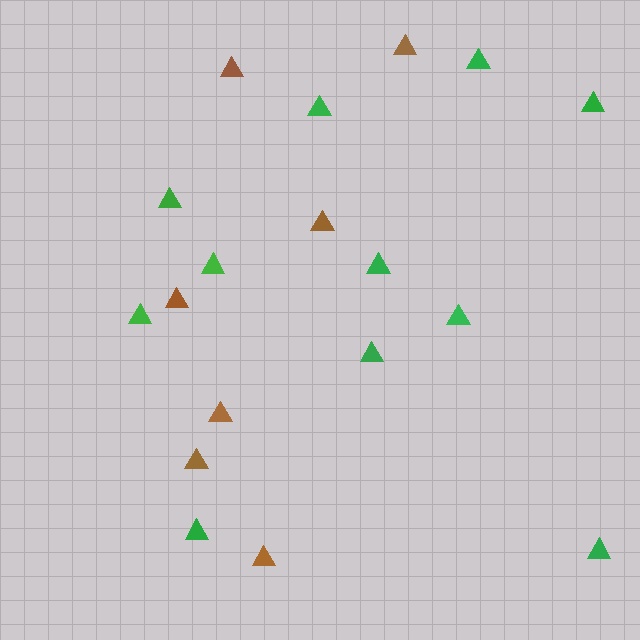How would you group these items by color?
There are 2 groups: one group of brown triangles (7) and one group of green triangles (11).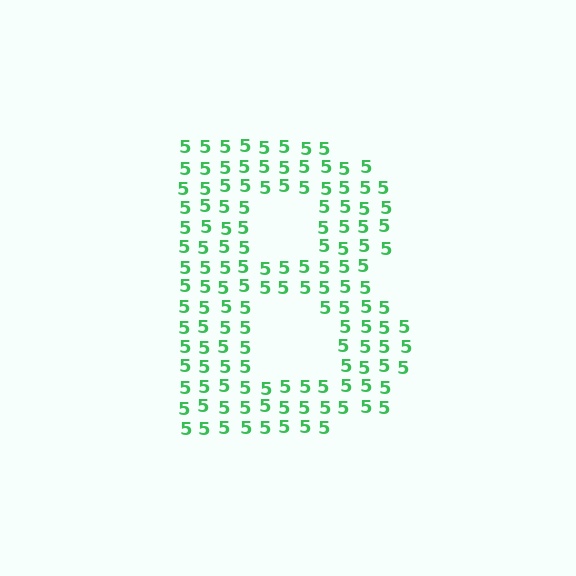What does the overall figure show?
The overall figure shows the letter B.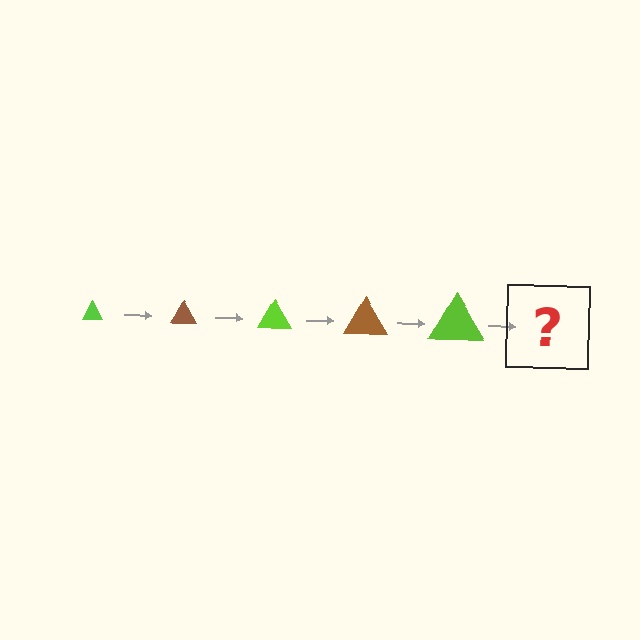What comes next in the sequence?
The next element should be a brown triangle, larger than the previous one.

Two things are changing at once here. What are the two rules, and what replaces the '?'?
The two rules are that the triangle grows larger each step and the color cycles through lime and brown. The '?' should be a brown triangle, larger than the previous one.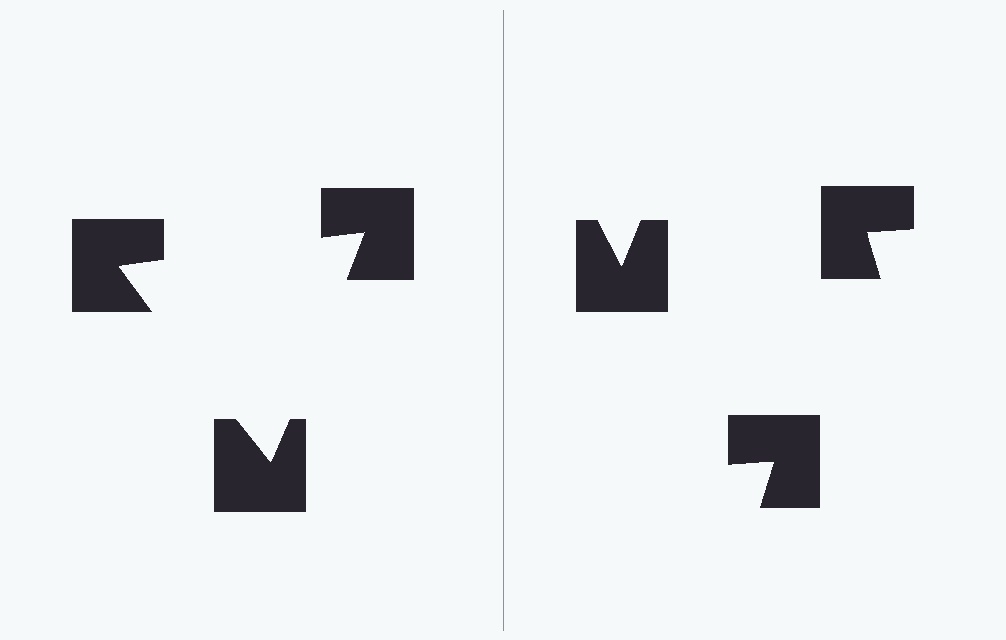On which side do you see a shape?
An illusory triangle appears on the left side. On the right side the wedge cuts are rotated, so no coherent shape forms.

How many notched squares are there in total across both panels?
6 — 3 on each side.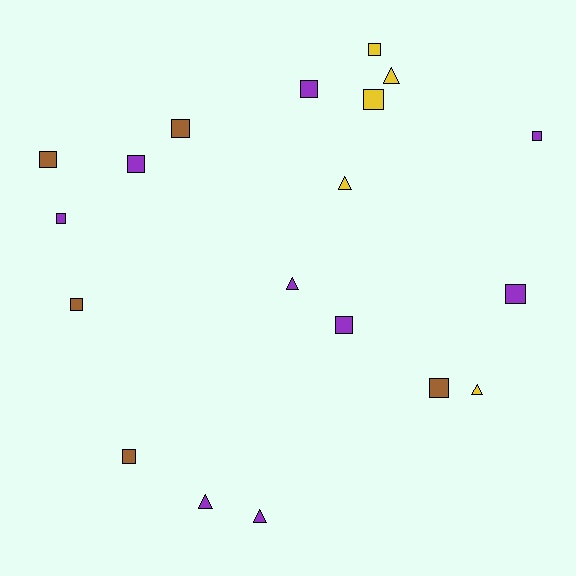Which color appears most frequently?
Purple, with 9 objects.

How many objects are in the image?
There are 19 objects.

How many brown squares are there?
There are 5 brown squares.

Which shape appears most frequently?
Square, with 13 objects.